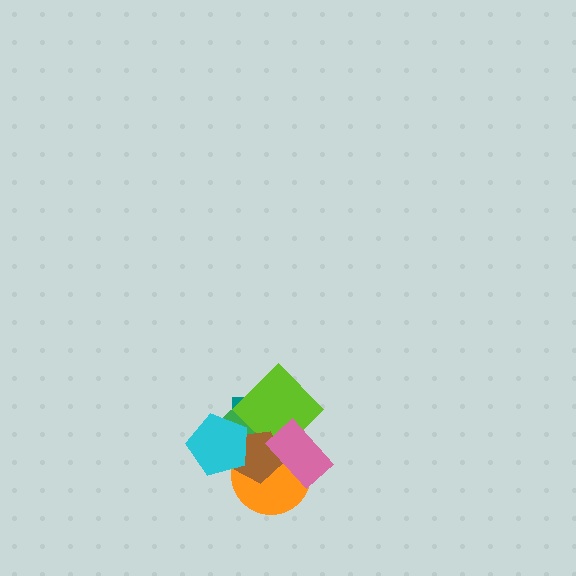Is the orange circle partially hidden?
Yes, it is partially covered by another shape.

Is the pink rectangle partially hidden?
No, no other shape covers it.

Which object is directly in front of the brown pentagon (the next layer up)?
The pink rectangle is directly in front of the brown pentagon.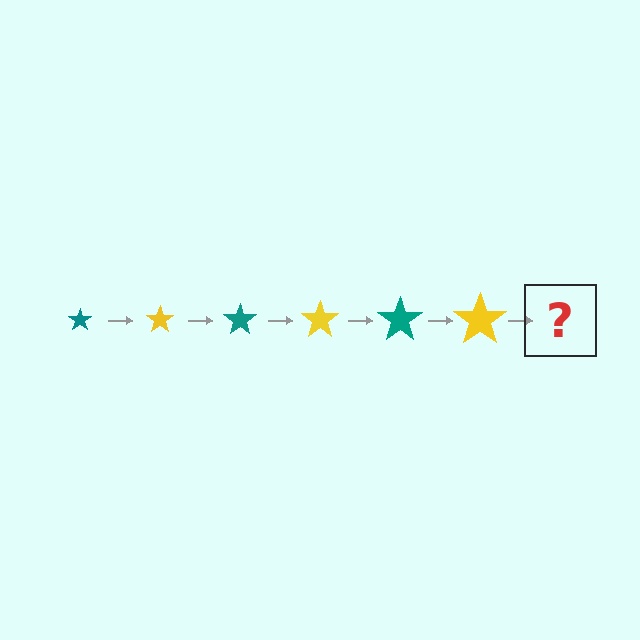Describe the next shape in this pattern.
It should be a teal star, larger than the previous one.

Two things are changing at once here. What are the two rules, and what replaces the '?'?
The two rules are that the star grows larger each step and the color cycles through teal and yellow. The '?' should be a teal star, larger than the previous one.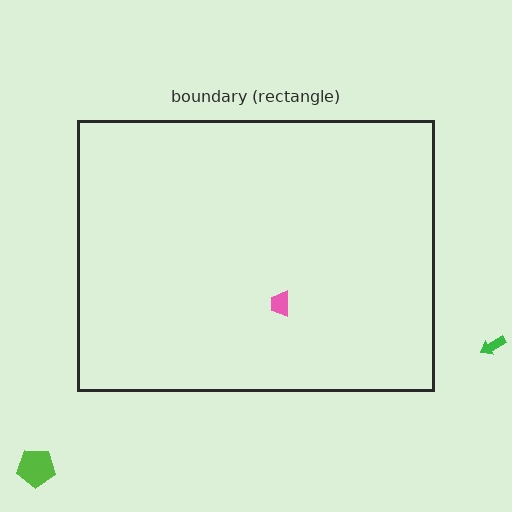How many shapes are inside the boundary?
1 inside, 2 outside.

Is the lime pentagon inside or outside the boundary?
Outside.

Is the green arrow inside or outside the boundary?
Outside.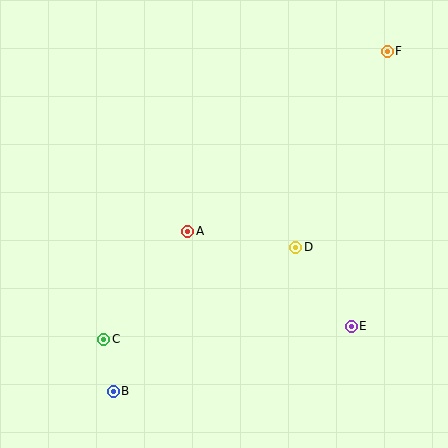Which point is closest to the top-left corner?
Point A is closest to the top-left corner.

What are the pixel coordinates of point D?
Point D is at (296, 247).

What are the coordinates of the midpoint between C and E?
The midpoint between C and E is at (227, 333).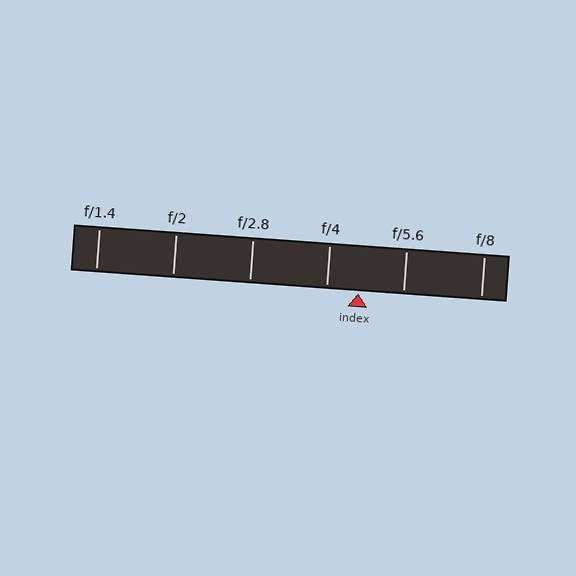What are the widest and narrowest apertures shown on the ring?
The widest aperture shown is f/1.4 and the narrowest is f/8.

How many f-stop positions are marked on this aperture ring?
There are 6 f-stop positions marked.